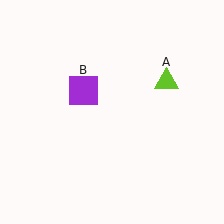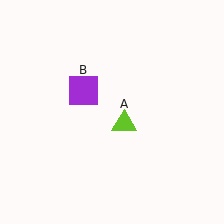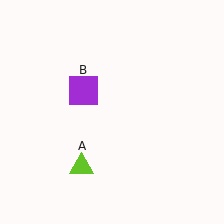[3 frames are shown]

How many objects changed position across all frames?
1 object changed position: lime triangle (object A).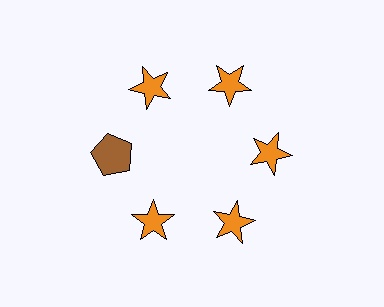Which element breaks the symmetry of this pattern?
The brown pentagon at roughly the 9 o'clock position breaks the symmetry. All other shapes are orange stars.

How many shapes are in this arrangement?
There are 6 shapes arranged in a ring pattern.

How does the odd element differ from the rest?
It differs in both color (brown instead of orange) and shape (pentagon instead of star).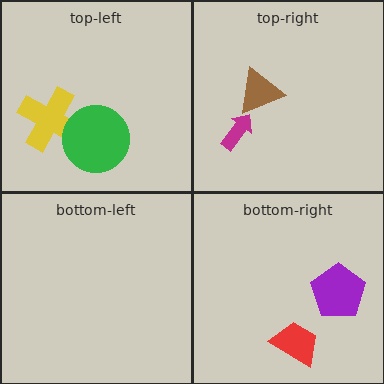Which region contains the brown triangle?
The top-right region.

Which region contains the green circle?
The top-left region.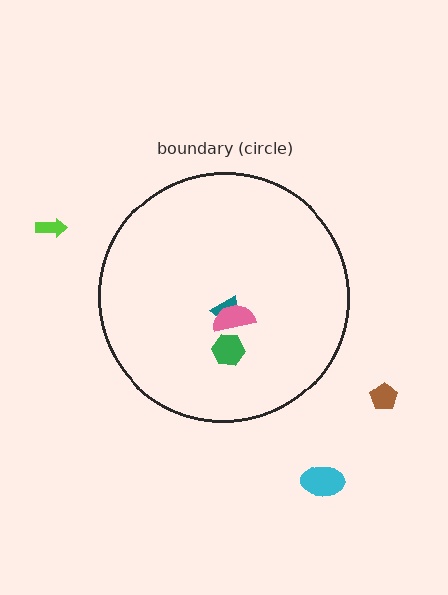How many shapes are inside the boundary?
3 inside, 3 outside.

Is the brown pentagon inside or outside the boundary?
Outside.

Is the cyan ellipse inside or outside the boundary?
Outside.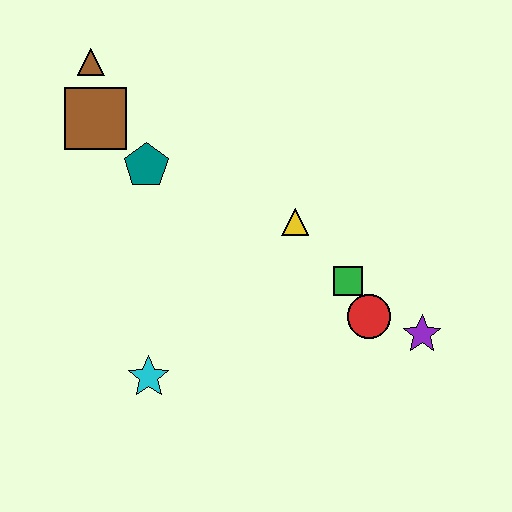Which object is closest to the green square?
The red circle is closest to the green square.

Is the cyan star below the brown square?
Yes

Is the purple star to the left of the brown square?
No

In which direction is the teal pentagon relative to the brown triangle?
The teal pentagon is below the brown triangle.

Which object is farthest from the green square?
The brown triangle is farthest from the green square.